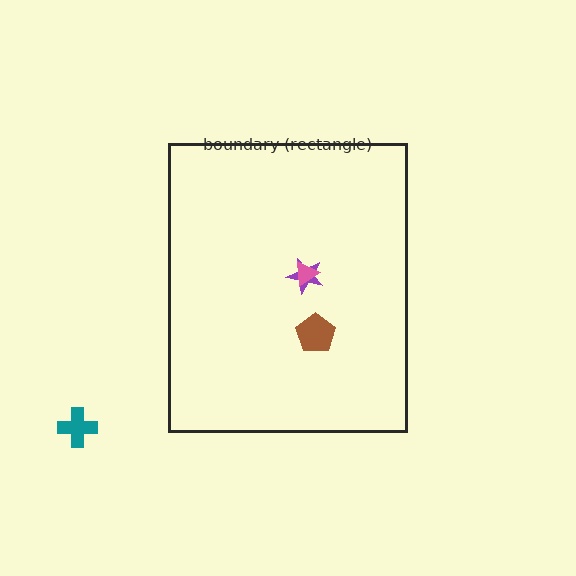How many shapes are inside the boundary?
3 inside, 1 outside.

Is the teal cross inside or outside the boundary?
Outside.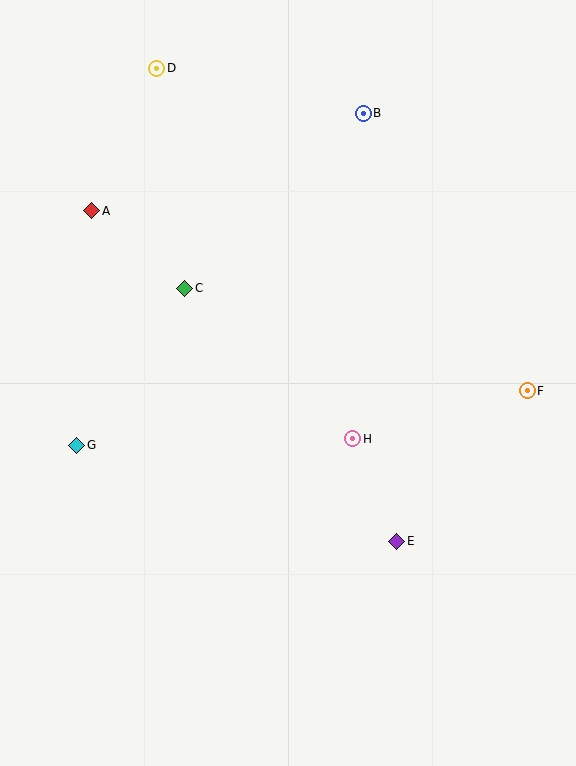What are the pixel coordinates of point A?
Point A is at (92, 211).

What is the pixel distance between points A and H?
The distance between A and H is 346 pixels.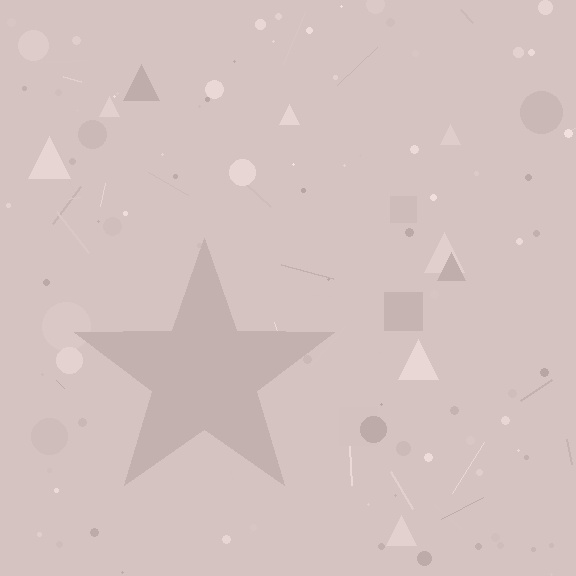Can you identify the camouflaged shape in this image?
The camouflaged shape is a star.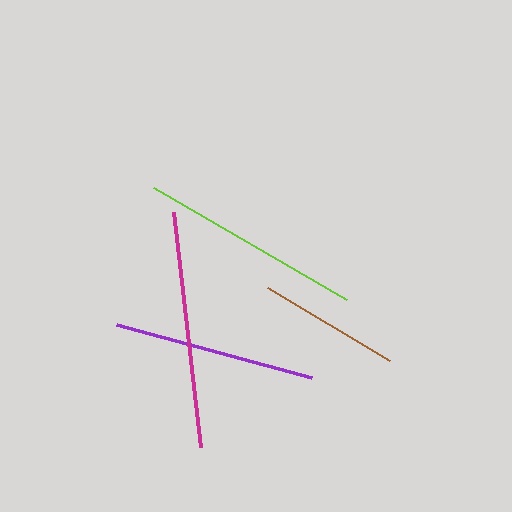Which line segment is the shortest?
The brown line is the shortest at approximately 142 pixels.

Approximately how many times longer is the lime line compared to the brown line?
The lime line is approximately 1.6 times the length of the brown line.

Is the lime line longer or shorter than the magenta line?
The magenta line is longer than the lime line.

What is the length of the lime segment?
The lime segment is approximately 223 pixels long.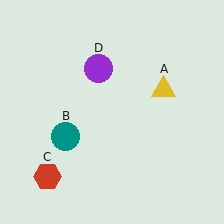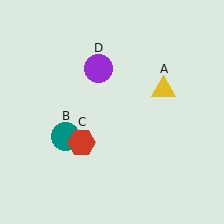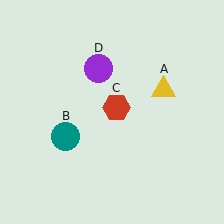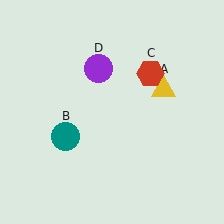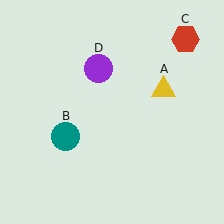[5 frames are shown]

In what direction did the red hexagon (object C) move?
The red hexagon (object C) moved up and to the right.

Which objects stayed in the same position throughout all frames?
Yellow triangle (object A) and teal circle (object B) and purple circle (object D) remained stationary.